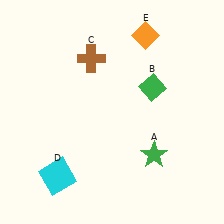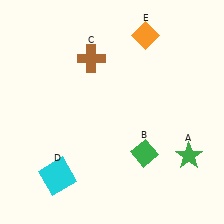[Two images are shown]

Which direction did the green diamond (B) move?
The green diamond (B) moved down.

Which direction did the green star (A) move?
The green star (A) moved right.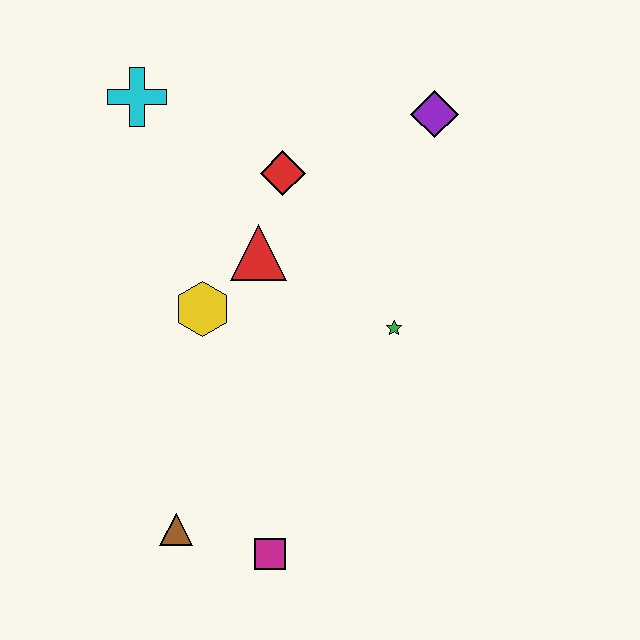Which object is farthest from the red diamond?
The magenta square is farthest from the red diamond.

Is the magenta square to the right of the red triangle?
Yes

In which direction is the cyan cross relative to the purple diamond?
The cyan cross is to the left of the purple diamond.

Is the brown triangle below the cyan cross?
Yes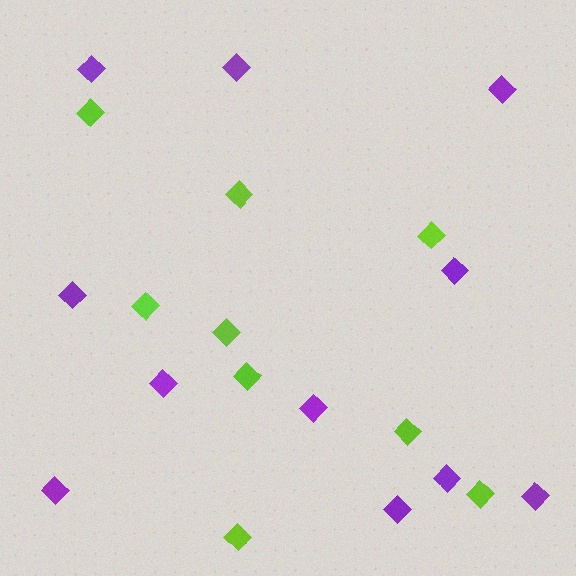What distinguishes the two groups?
There are 2 groups: one group of purple diamonds (11) and one group of lime diamonds (9).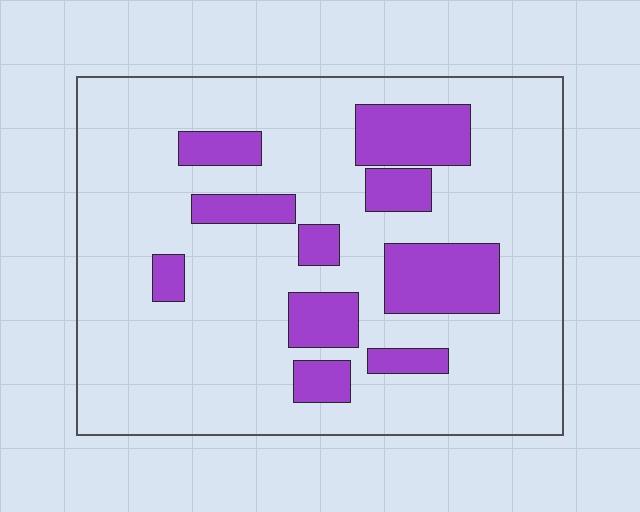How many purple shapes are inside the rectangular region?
10.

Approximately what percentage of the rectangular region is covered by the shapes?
Approximately 20%.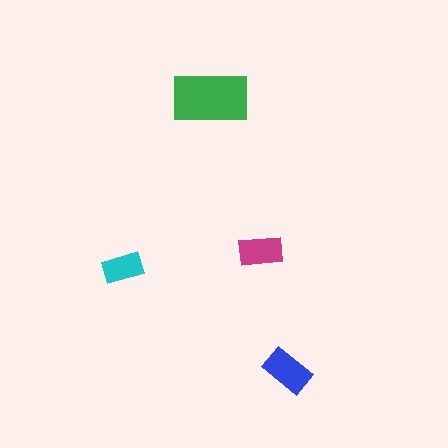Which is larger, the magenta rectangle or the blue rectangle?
The blue one.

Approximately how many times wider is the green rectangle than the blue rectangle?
About 1.5 times wider.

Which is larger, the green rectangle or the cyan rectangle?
The green one.